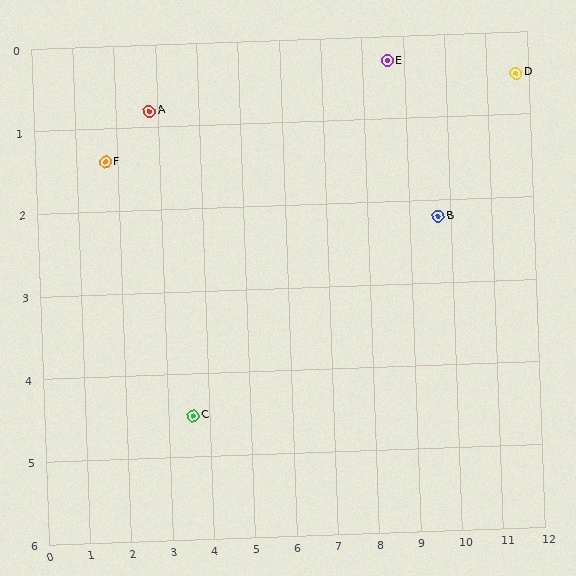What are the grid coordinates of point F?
Point F is at approximately (1.7, 1.4).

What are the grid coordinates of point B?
Point B is at approximately (9.7, 2.2).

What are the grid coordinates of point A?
Point A is at approximately (2.8, 0.8).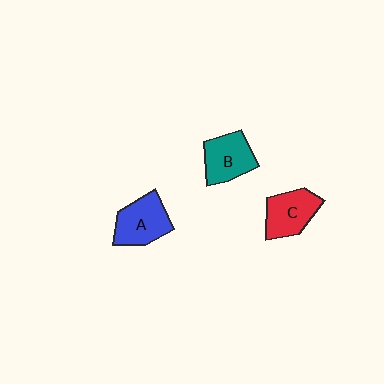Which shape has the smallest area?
Shape B (teal).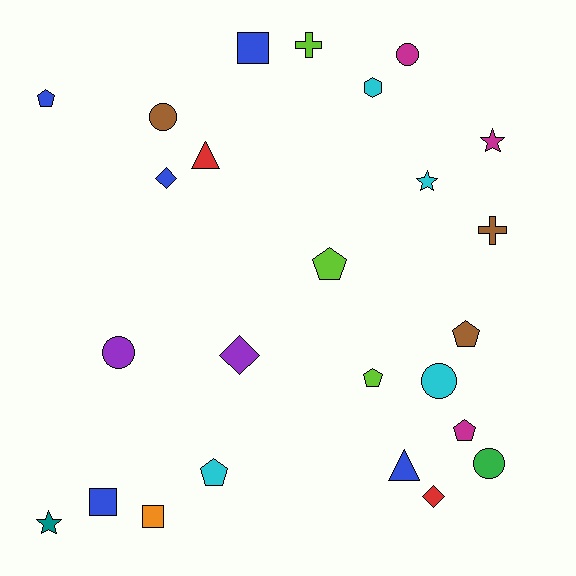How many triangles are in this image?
There are 2 triangles.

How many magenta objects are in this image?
There are 3 magenta objects.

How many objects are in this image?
There are 25 objects.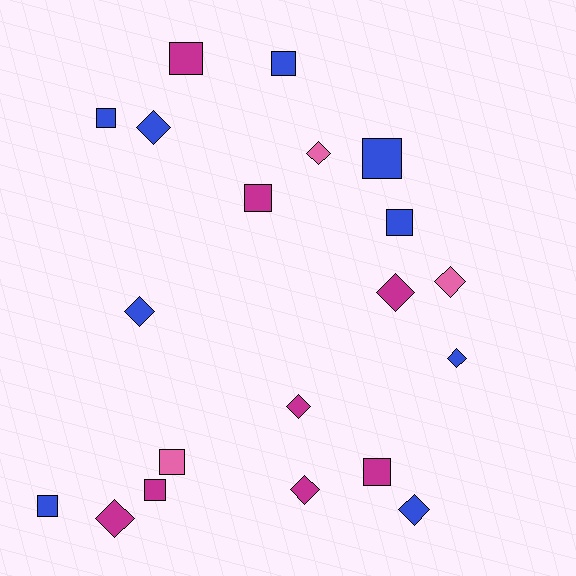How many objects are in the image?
There are 20 objects.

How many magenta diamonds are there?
There are 4 magenta diamonds.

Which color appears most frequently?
Blue, with 9 objects.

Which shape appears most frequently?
Square, with 10 objects.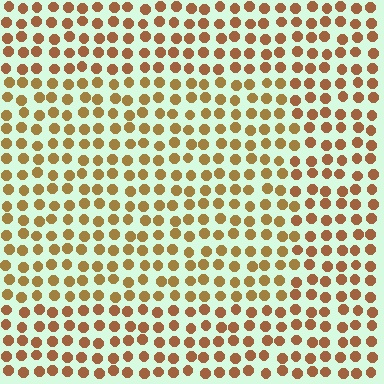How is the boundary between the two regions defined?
The boundary is defined purely by a slight shift in hue (about 19 degrees). Spacing, size, and orientation are identical on both sides.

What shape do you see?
I see a rectangle.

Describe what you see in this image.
The image is filled with small brown elements in a uniform arrangement. A rectangle-shaped region is visible where the elements are tinted to a slightly different hue, forming a subtle color boundary.